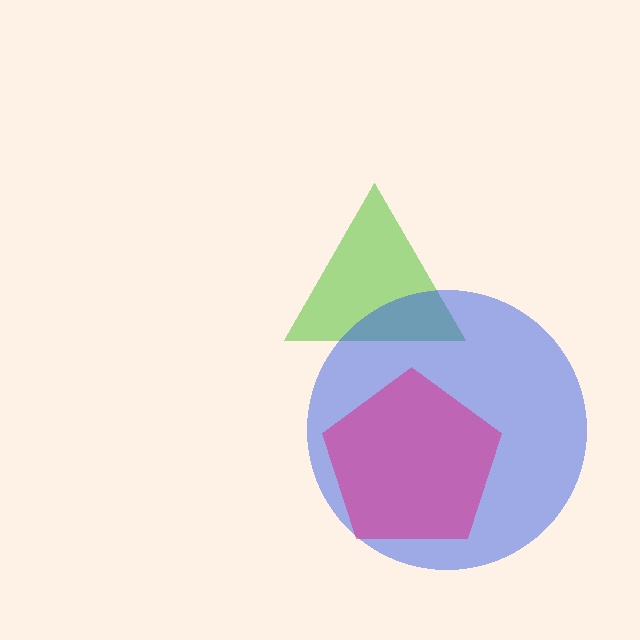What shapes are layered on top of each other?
The layered shapes are: a lime triangle, a blue circle, a magenta pentagon.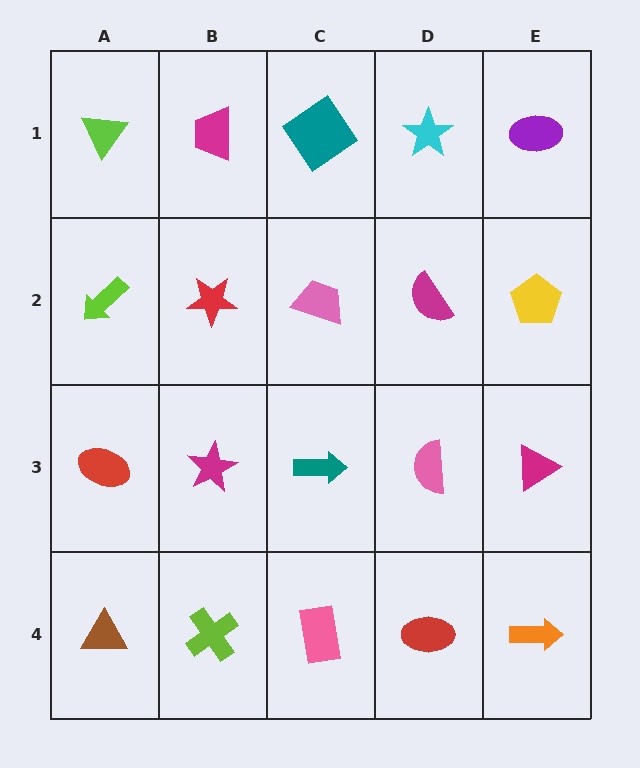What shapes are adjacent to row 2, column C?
A teal diamond (row 1, column C), a teal arrow (row 3, column C), a red star (row 2, column B), a magenta semicircle (row 2, column D).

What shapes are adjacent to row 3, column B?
A red star (row 2, column B), a lime cross (row 4, column B), a red ellipse (row 3, column A), a teal arrow (row 3, column C).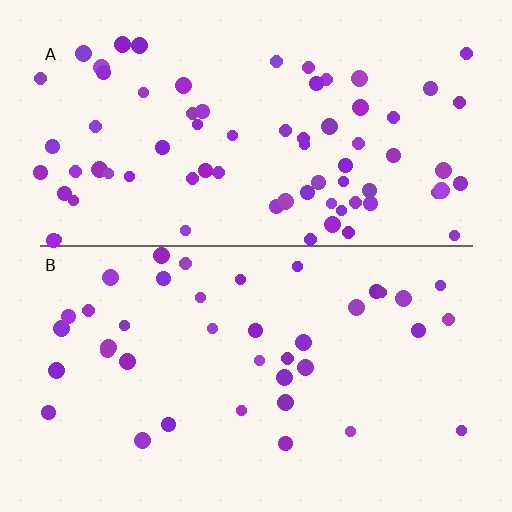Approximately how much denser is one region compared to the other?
Approximately 1.9× — region A over region B.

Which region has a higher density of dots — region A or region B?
A (the top).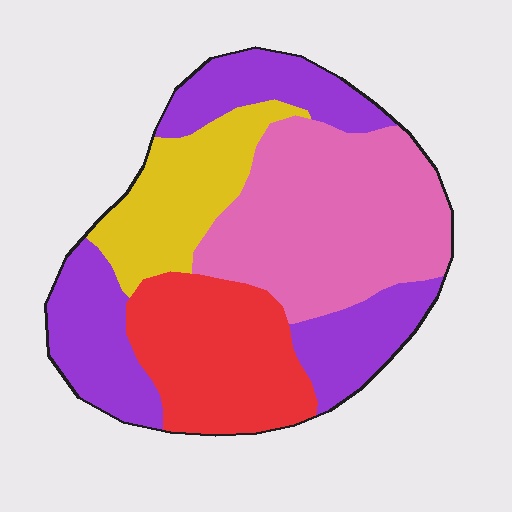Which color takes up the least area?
Yellow, at roughly 15%.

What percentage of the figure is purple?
Purple covers 31% of the figure.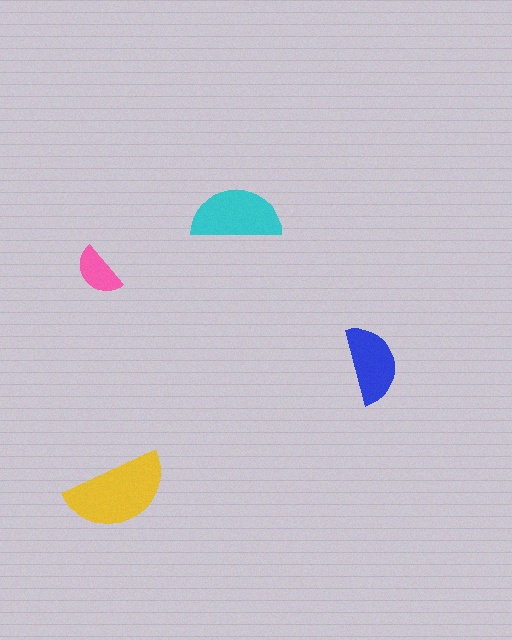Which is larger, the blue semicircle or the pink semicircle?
The blue one.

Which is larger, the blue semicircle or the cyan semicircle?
The cyan one.